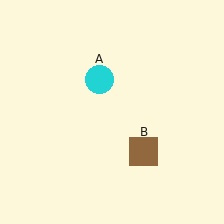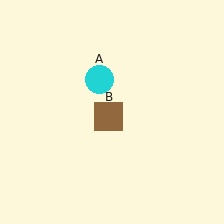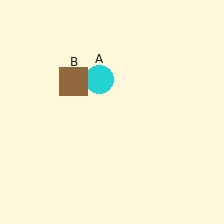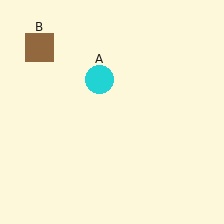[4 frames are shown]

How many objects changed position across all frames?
1 object changed position: brown square (object B).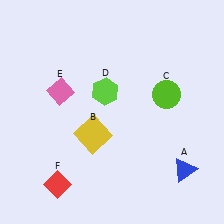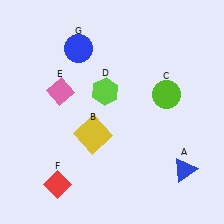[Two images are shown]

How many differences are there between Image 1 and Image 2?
There is 1 difference between the two images.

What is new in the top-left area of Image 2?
A blue circle (G) was added in the top-left area of Image 2.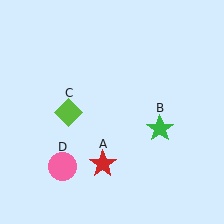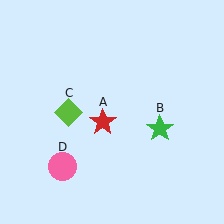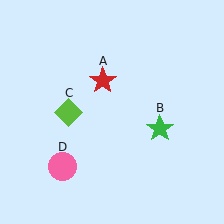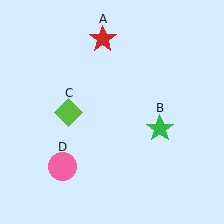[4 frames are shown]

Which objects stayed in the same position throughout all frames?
Green star (object B) and lime diamond (object C) and pink circle (object D) remained stationary.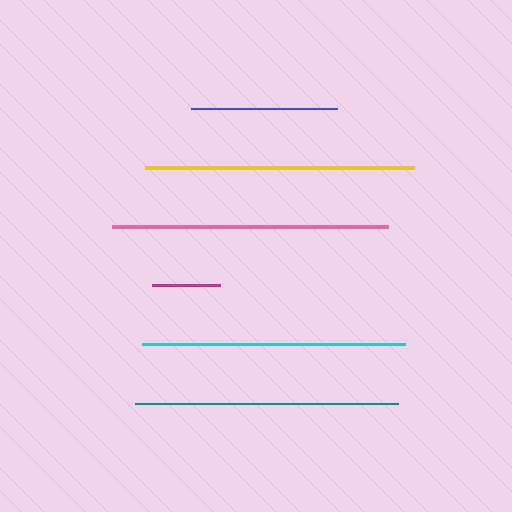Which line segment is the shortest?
The magenta line is the shortest at approximately 68 pixels.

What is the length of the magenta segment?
The magenta segment is approximately 68 pixels long.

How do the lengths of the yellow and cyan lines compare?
The yellow and cyan lines are approximately the same length.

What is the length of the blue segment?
The blue segment is approximately 146 pixels long.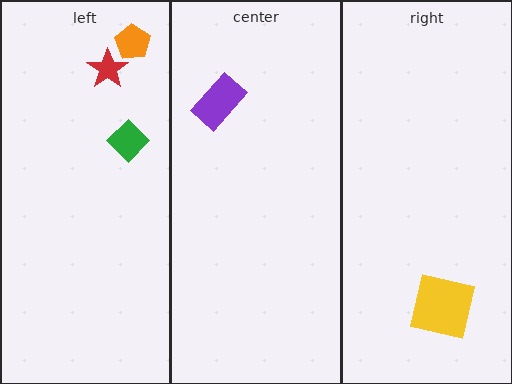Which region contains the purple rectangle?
The center region.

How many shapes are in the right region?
1.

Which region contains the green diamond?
The left region.